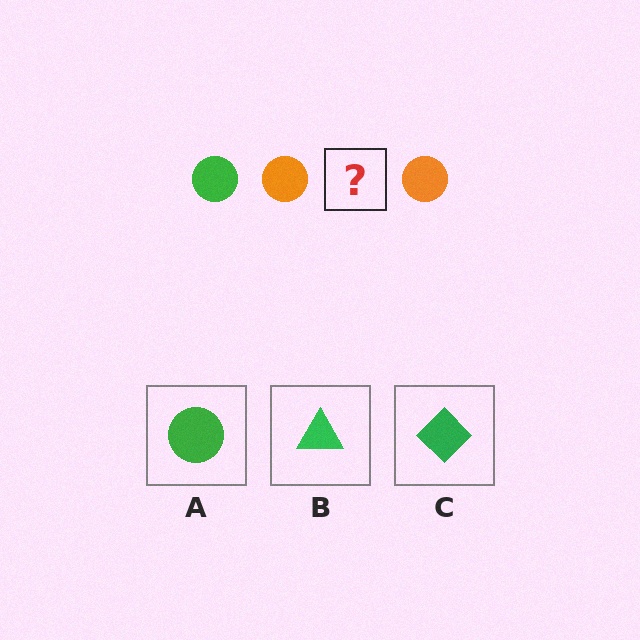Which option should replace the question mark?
Option A.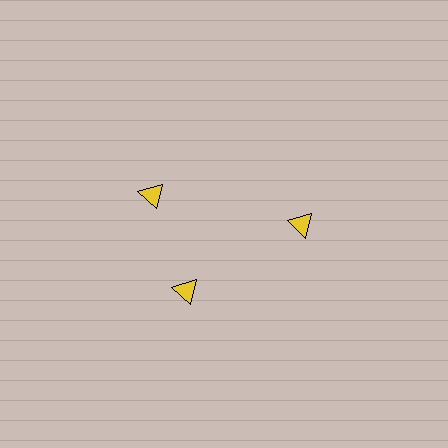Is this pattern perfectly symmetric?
No. The 3 yellow triangles are arranged in a ring, but one element near the 11 o'clock position is rotated out of alignment along the ring, breaking the 3-fold rotational symmetry.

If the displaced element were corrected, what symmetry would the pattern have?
It would have 3-fold rotational symmetry — the pattern would map onto itself every 120 degrees.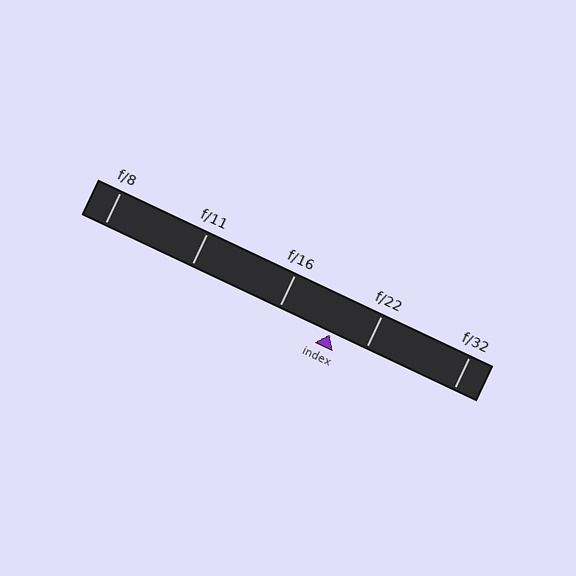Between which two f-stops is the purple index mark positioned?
The index mark is between f/16 and f/22.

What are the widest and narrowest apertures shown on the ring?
The widest aperture shown is f/8 and the narrowest is f/32.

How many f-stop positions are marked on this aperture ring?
There are 5 f-stop positions marked.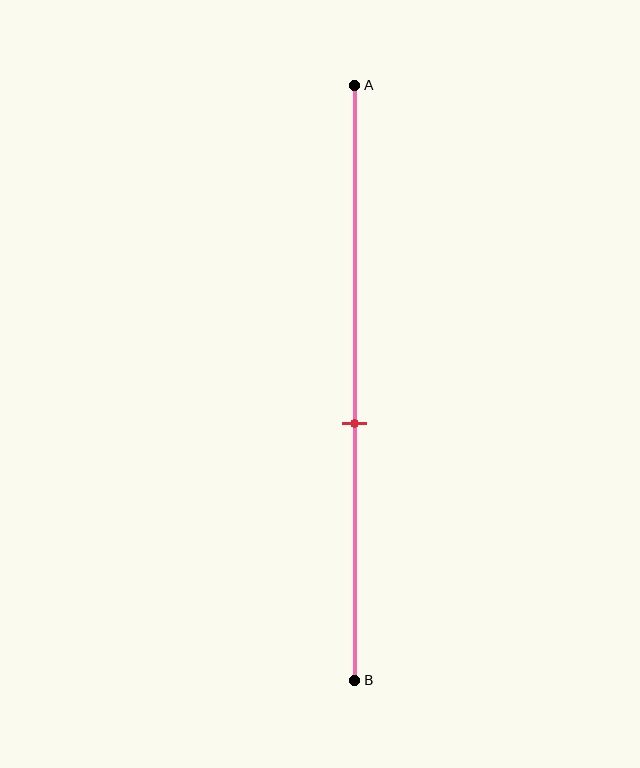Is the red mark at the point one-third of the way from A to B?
No, the mark is at about 55% from A, not at the 33% one-third point.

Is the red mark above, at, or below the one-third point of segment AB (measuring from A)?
The red mark is below the one-third point of segment AB.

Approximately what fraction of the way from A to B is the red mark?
The red mark is approximately 55% of the way from A to B.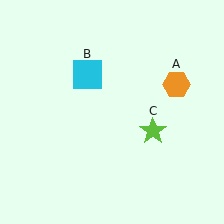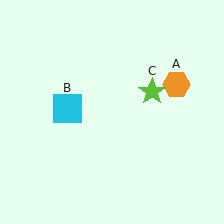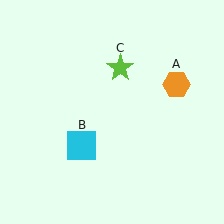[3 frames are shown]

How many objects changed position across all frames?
2 objects changed position: cyan square (object B), lime star (object C).